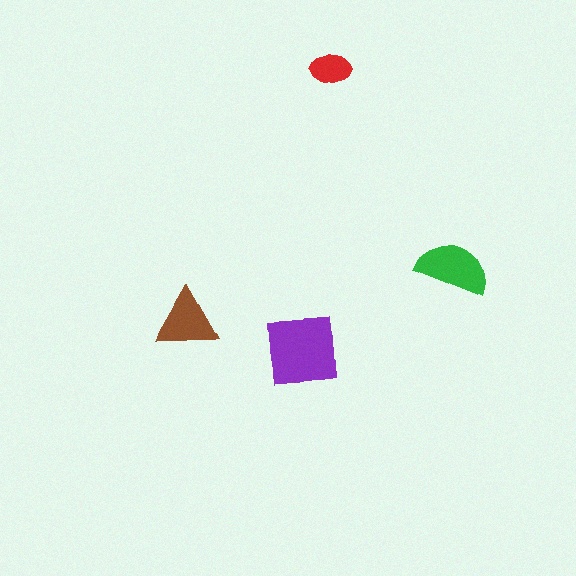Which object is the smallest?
The red ellipse.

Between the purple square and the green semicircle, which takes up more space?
The purple square.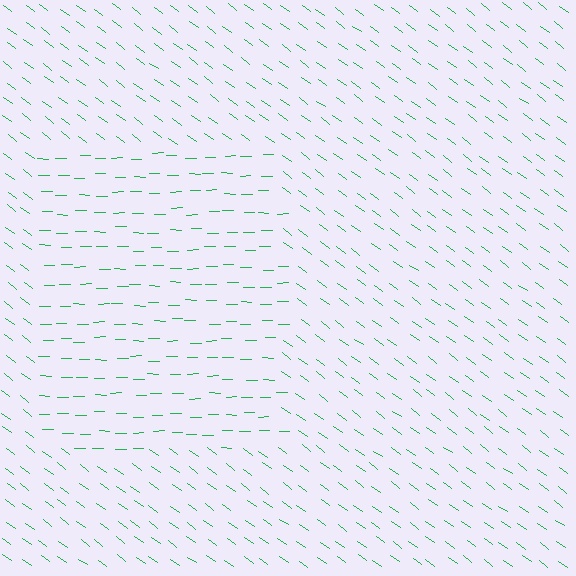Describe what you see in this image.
The image is filled with small green line segments. A rectangle region in the image has lines oriented differently from the surrounding lines, creating a visible texture boundary.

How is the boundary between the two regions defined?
The boundary is defined purely by a change in line orientation (approximately 36 degrees difference). All lines are the same color and thickness.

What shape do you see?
I see a rectangle.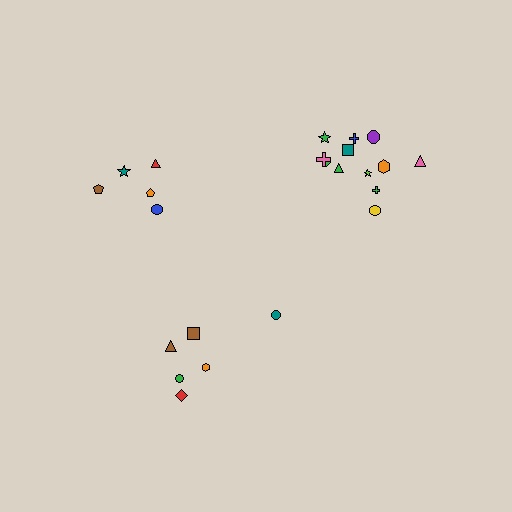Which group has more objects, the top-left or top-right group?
The top-right group.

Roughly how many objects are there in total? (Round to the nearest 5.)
Roughly 25 objects in total.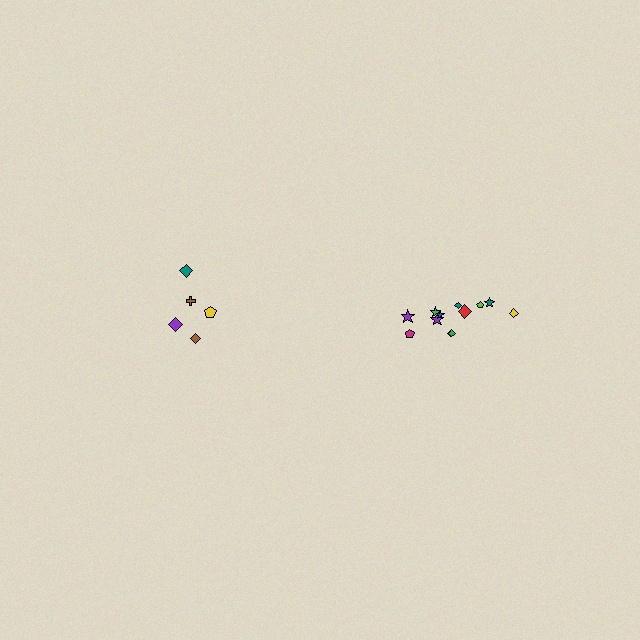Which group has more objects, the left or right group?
The right group.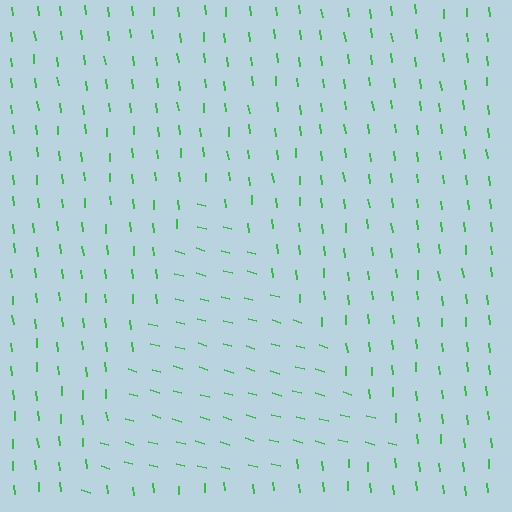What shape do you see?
I see a triangle.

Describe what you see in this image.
The image is filled with small green line segments. A triangle region in the image has lines oriented differently from the surrounding lines, creating a visible texture boundary.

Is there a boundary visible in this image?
Yes, there is a texture boundary formed by a change in line orientation.